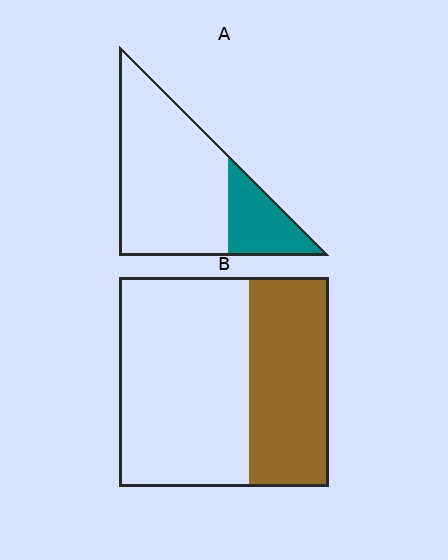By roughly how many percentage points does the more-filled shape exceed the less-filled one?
By roughly 15 percentage points (B over A).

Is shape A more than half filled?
No.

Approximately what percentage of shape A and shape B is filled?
A is approximately 25% and B is approximately 40%.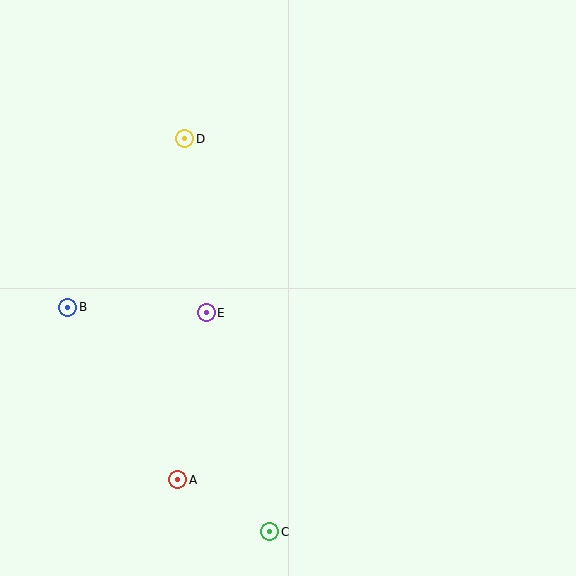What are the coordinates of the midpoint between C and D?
The midpoint between C and D is at (227, 335).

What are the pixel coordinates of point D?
Point D is at (185, 139).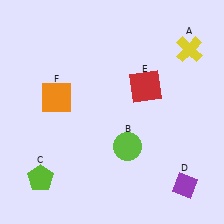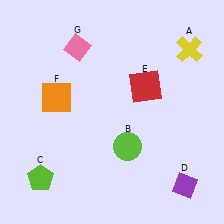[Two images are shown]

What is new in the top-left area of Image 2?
A pink diamond (G) was added in the top-left area of Image 2.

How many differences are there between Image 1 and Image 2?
There is 1 difference between the two images.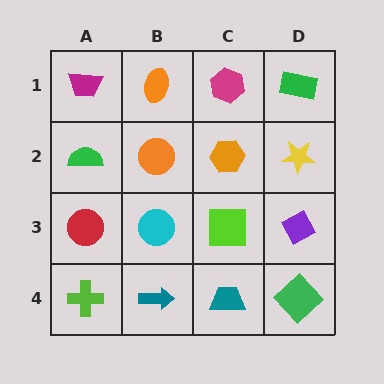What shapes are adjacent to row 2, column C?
A magenta hexagon (row 1, column C), a lime square (row 3, column C), an orange circle (row 2, column B), a yellow star (row 2, column D).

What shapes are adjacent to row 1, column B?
An orange circle (row 2, column B), a magenta trapezoid (row 1, column A), a magenta hexagon (row 1, column C).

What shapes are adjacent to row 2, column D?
A green rectangle (row 1, column D), a purple diamond (row 3, column D), an orange hexagon (row 2, column C).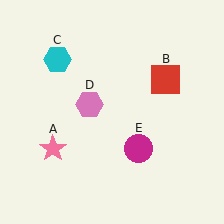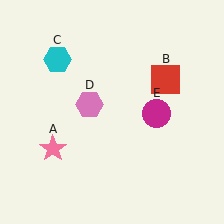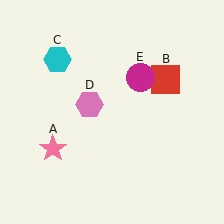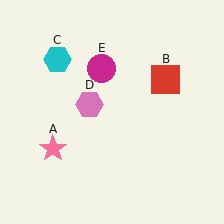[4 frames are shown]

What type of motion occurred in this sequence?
The magenta circle (object E) rotated counterclockwise around the center of the scene.